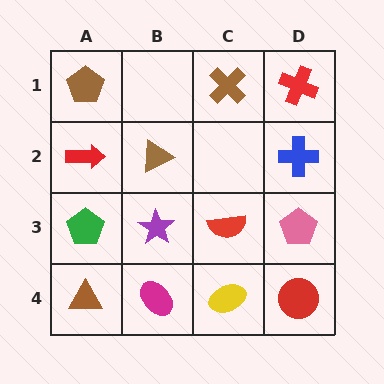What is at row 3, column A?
A green pentagon.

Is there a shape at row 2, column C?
No, that cell is empty.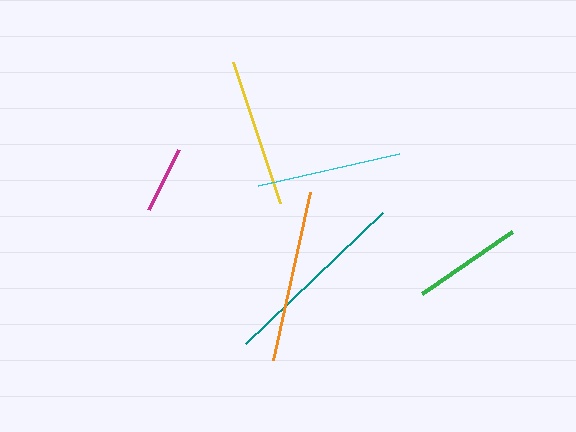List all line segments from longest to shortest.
From longest to shortest: teal, orange, yellow, cyan, green, magenta.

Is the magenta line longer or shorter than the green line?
The green line is longer than the magenta line.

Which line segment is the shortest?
The magenta line is the shortest at approximately 67 pixels.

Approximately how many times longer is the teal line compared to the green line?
The teal line is approximately 1.7 times the length of the green line.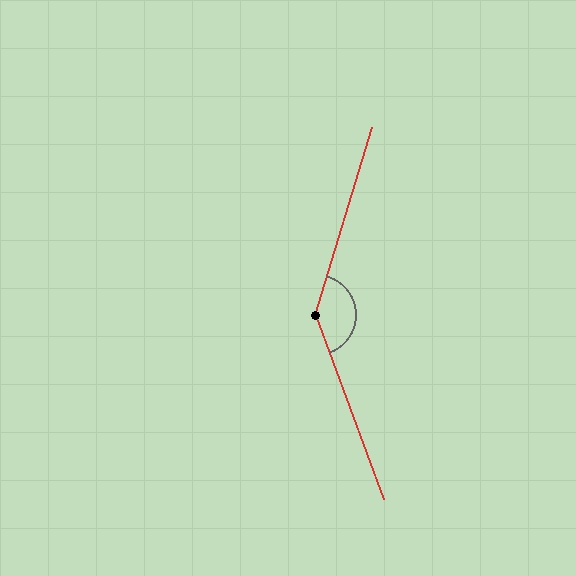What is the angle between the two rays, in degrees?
Approximately 143 degrees.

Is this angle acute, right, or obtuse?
It is obtuse.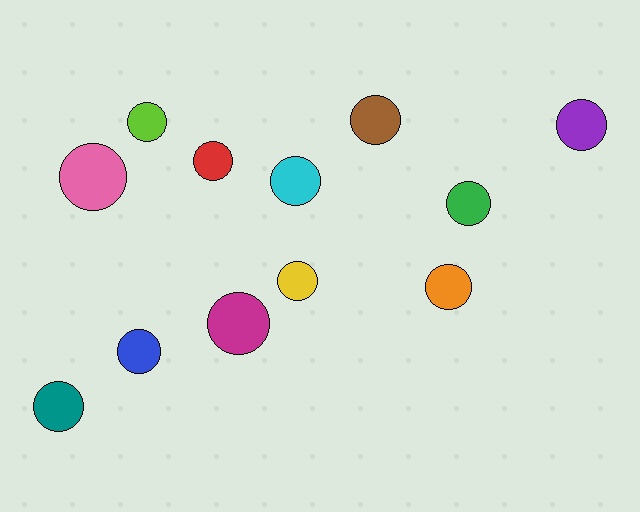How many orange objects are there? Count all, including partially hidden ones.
There is 1 orange object.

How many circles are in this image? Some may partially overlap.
There are 12 circles.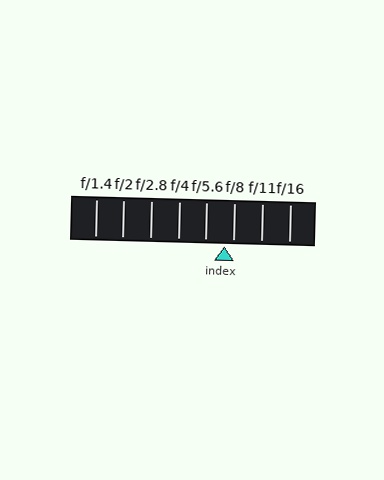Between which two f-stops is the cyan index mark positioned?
The index mark is between f/5.6 and f/8.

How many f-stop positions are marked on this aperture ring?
There are 8 f-stop positions marked.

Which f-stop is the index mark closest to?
The index mark is closest to f/8.